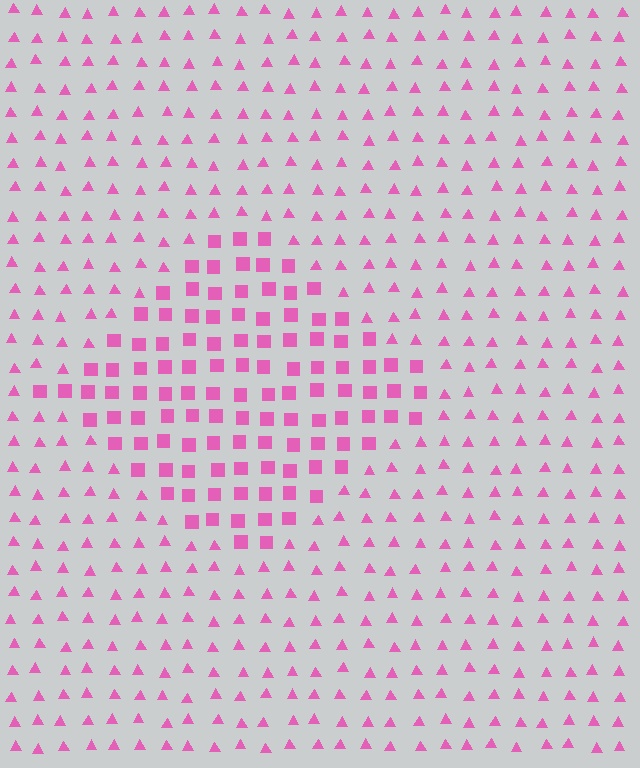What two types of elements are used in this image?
The image uses squares inside the diamond region and triangles outside it.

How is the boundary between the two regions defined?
The boundary is defined by a change in element shape: squares inside vs. triangles outside. All elements share the same color and spacing.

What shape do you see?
I see a diamond.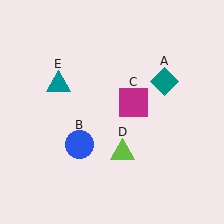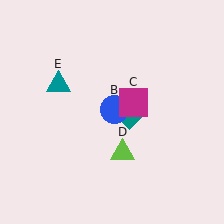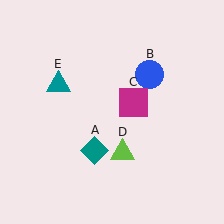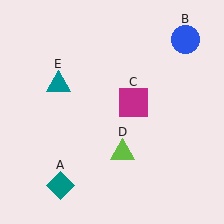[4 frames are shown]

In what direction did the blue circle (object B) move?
The blue circle (object B) moved up and to the right.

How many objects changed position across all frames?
2 objects changed position: teal diamond (object A), blue circle (object B).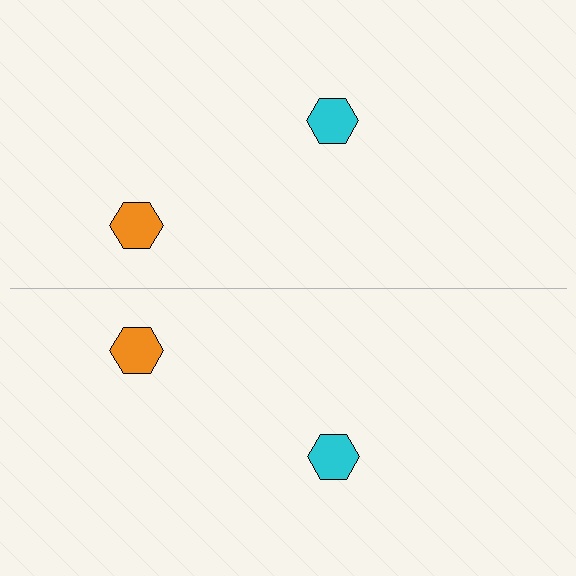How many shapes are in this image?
There are 4 shapes in this image.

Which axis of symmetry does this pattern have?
The pattern has a horizontal axis of symmetry running through the center of the image.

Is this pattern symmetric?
Yes, this pattern has bilateral (reflection) symmetry.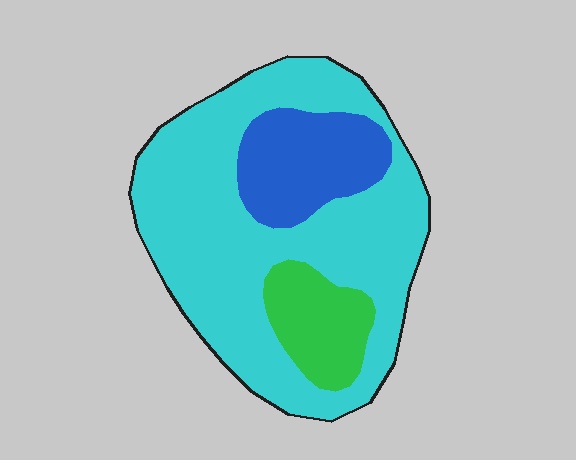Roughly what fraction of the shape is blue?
Blue covers around 20% of the shape.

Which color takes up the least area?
Green, at roughly 15%.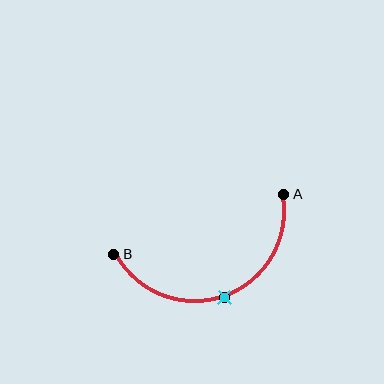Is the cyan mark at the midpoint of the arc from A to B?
Yes. The cyan mark lies on the arc at equal arc-length from both A and B — it is the arc midpoint.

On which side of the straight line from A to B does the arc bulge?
The arc bulges below the straight line connecting A and B.